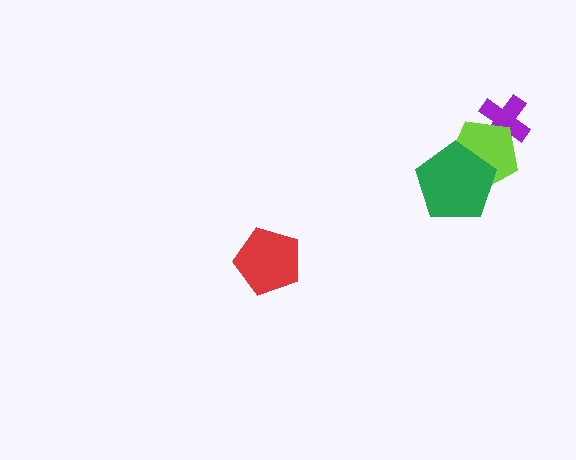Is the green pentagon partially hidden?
No, no other shape covers it.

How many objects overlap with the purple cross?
1 object overlaps with the purple cross.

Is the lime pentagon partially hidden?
Yes, it is partially covered by another shape.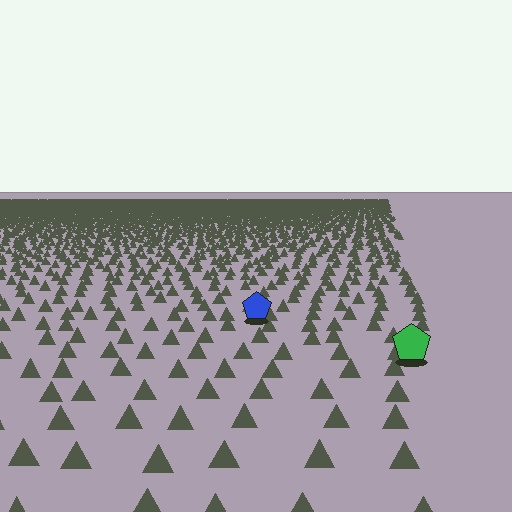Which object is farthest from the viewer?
The blue pentagon is farthest from the viewer. It appears smaller and the ground texture around it is denser.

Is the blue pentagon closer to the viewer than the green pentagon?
No. The green pentagon is closer — you can tell from the texture gradient: the ground texture is coarser near it.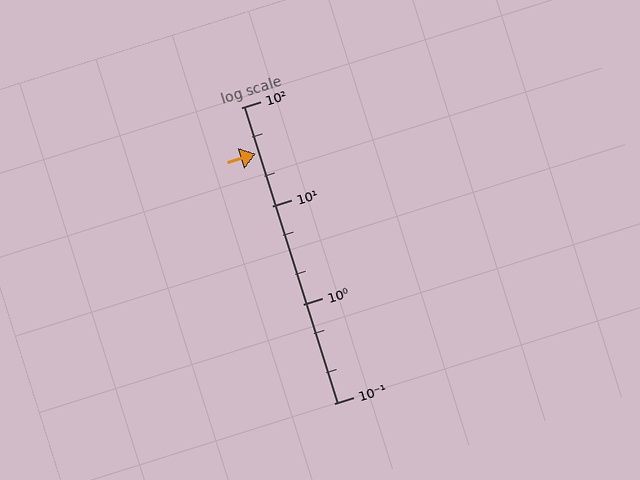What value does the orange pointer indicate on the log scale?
The pointer indicates approximately 34.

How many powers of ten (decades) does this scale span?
The scale spans 3 decades, from 0.1 to 100.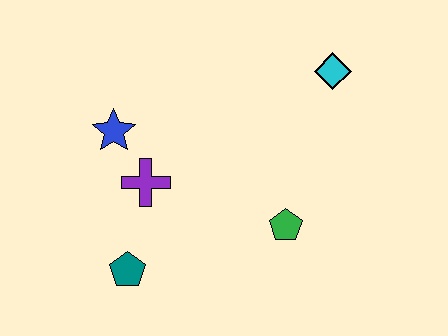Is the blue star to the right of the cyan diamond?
No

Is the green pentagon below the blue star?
Yes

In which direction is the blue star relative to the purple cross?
The blue star is above the purple cross.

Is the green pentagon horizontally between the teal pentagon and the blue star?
No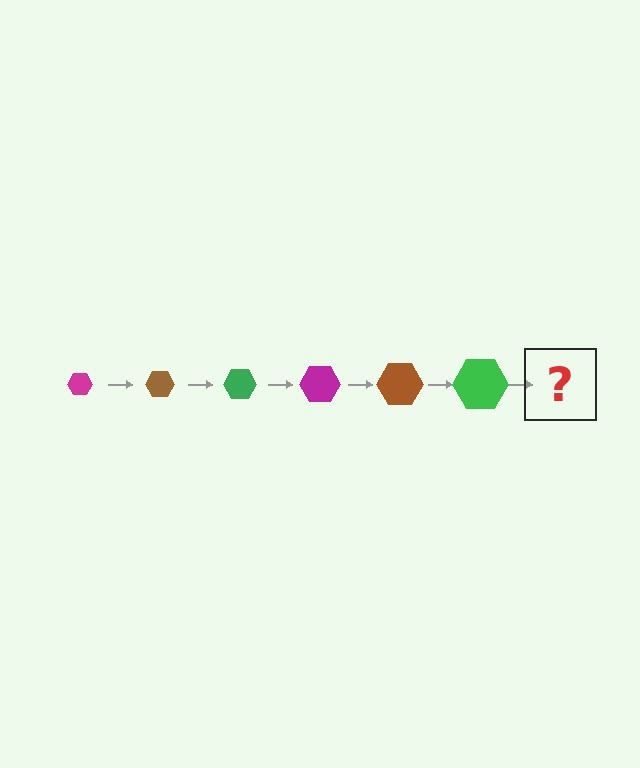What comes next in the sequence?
The next element should be a magenta hexagon, larger than the previous one.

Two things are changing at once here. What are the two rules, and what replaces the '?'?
The two rules are that the hexagon grows larger each step and the color cycles through magenta, brown, and green. The '?' should be a magenta hexagon, larger than the previous one.